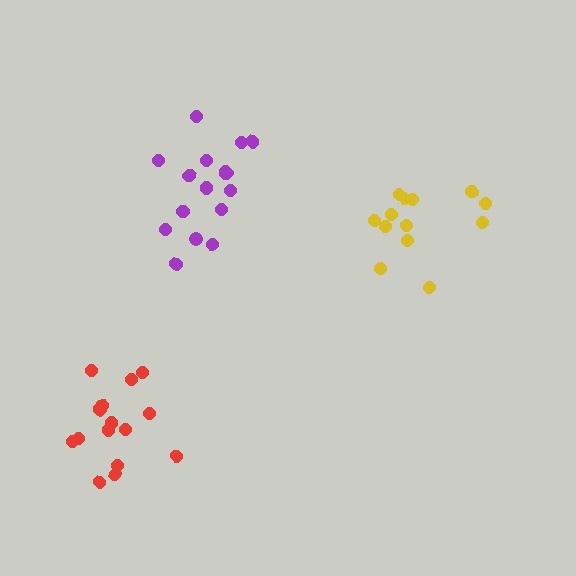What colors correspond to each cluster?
The clusters are colored: red, yellow, purple.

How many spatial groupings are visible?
There are 3 spatial groupings.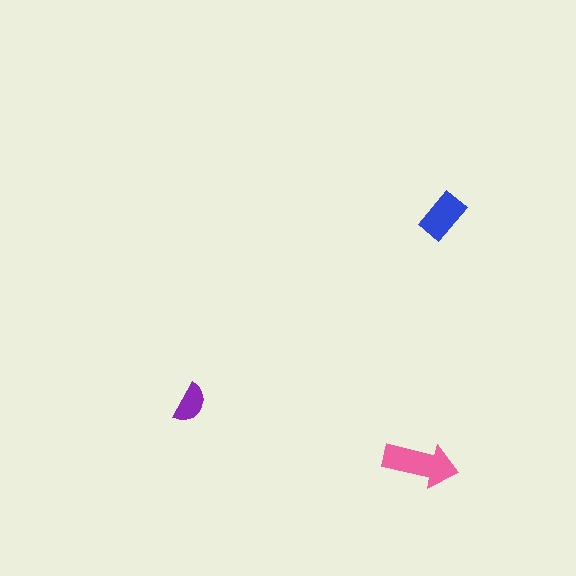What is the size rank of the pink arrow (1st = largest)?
1st.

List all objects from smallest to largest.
The purple semicircle, the blue rectangle, the pink arrow.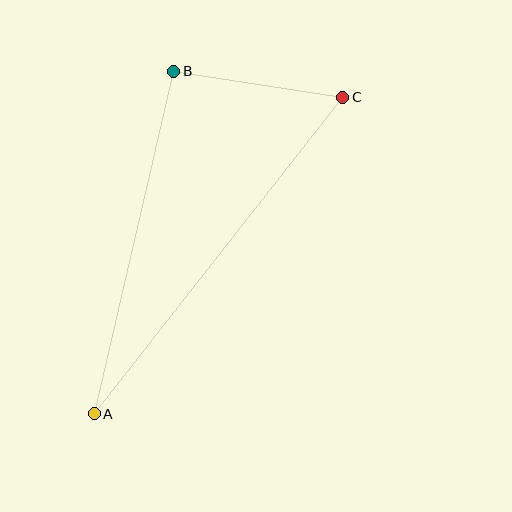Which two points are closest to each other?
Points B and C are closest to each other.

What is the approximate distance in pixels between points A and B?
The distance between A and B is approximately 352 pixels.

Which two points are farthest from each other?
Points A and C are farthest from each other.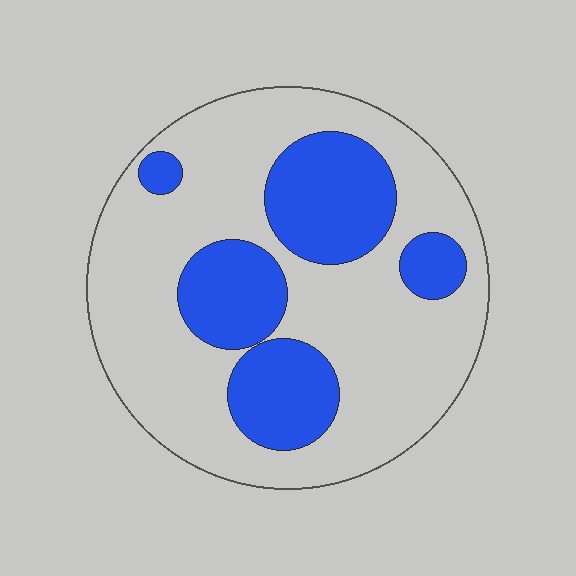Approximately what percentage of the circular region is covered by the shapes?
Approximately 30%.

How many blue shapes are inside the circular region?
5.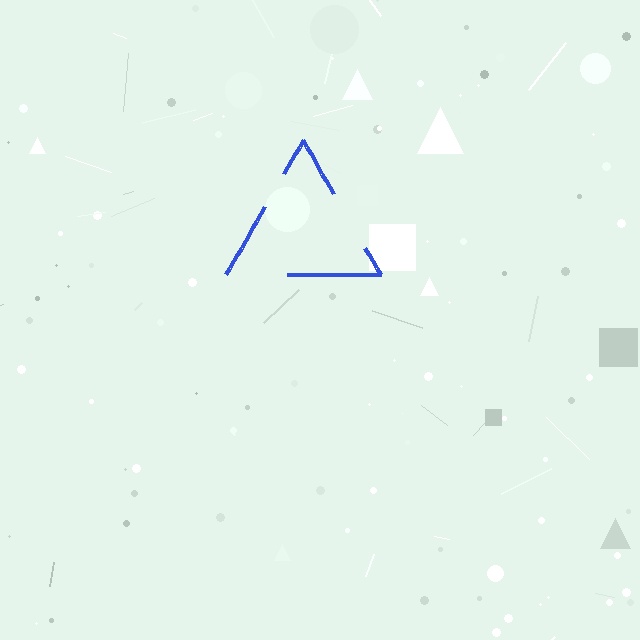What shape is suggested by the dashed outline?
The dashed outline suggests a triangle.